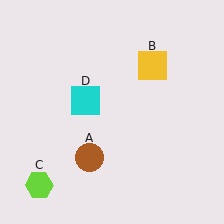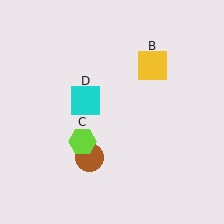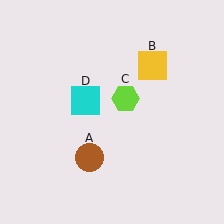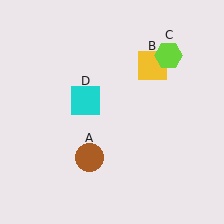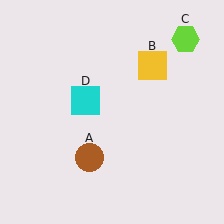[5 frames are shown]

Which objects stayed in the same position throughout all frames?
Brown circle (object A) and yellow square (object B) and cyan square (object D) remained stationary.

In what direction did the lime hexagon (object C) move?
The lime hexagon (object C) moved up and to the right.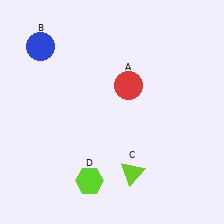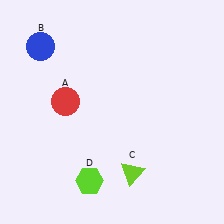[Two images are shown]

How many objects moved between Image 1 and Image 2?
1 object moved between the two images.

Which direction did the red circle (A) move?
The red circle (A) moved left.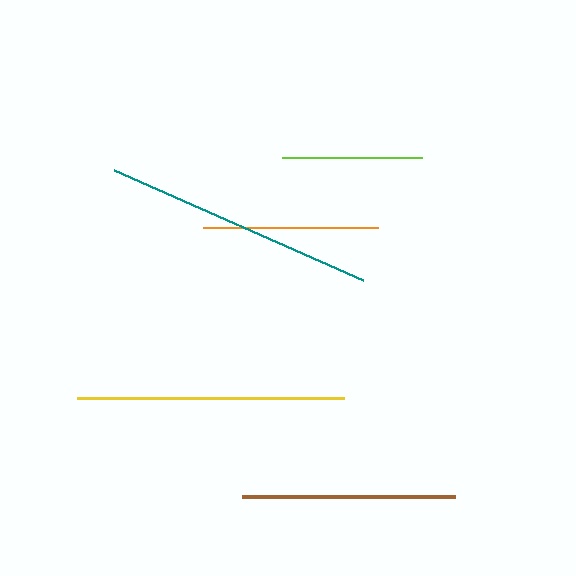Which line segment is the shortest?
The lime line is the shortest at approximately 140 pixels.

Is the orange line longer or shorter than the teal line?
The teal line is longer than the orange line.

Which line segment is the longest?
The teal line is the longest at approximately 272 pixels.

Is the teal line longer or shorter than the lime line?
The teal line is longer than the lime line.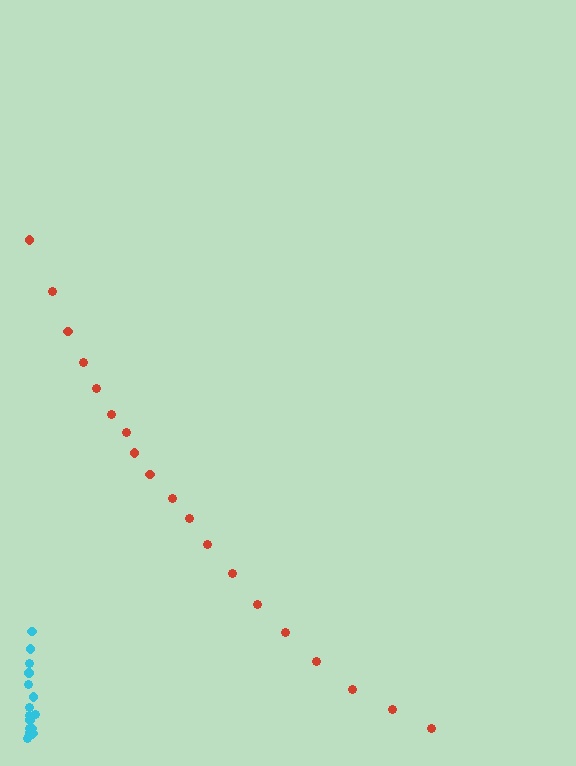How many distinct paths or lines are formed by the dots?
There are 2 distinct paths.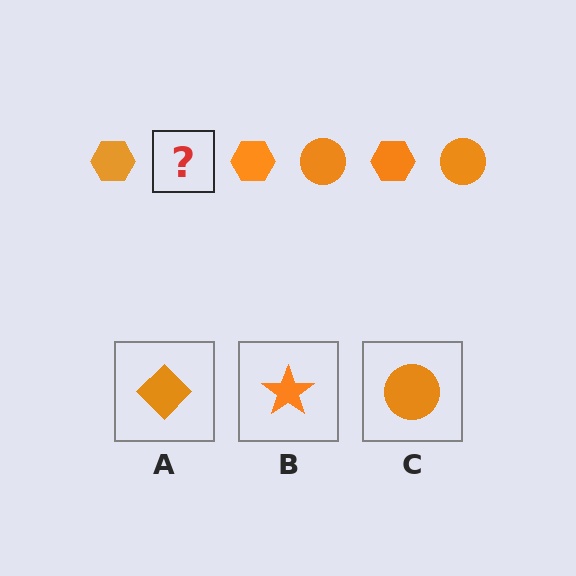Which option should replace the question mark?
Option C.